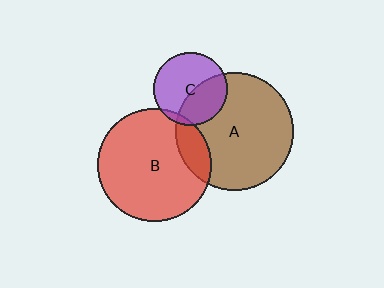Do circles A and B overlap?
Yes.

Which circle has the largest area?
Circle A (brown).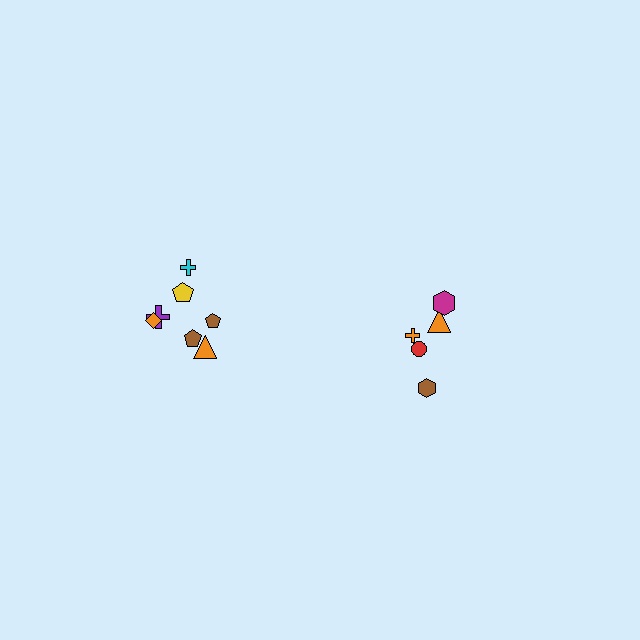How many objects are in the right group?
There are 5 objects.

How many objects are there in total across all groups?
There are 12 objects.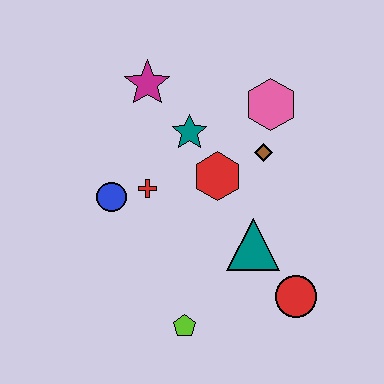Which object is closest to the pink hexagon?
The brown diamond is closest to the pink hexagon.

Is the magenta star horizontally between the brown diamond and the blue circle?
Yes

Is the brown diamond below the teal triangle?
No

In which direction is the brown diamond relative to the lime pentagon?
The brown diamond is above the lime pentagon.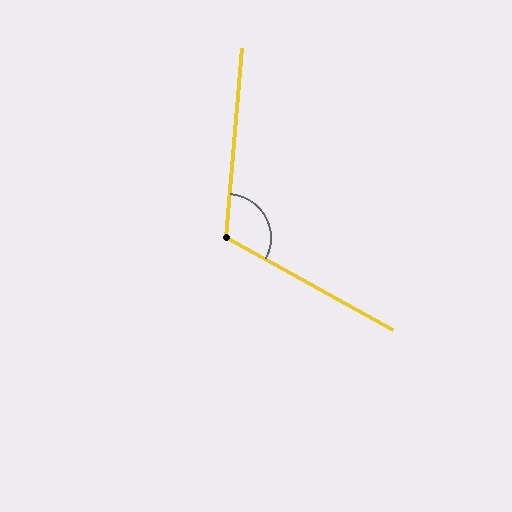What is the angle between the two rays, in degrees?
Approximately 114 degrees.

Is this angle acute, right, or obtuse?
It is obtuse.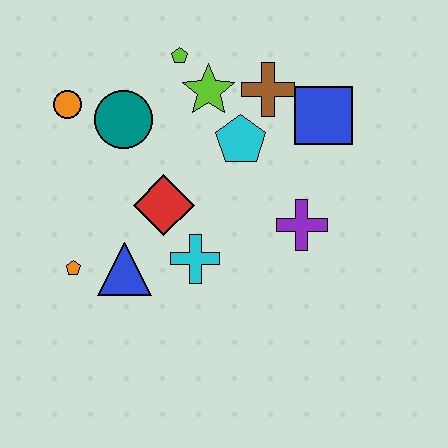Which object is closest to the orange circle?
The teal circle is closest to the orange circle.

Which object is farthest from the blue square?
The orange pentagon is farthest from the blue square.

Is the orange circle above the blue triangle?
Yes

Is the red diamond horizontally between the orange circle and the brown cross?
Yes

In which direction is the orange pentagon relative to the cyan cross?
The orange pentagon is to the left of the cyan cross.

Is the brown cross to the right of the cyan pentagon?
Yes